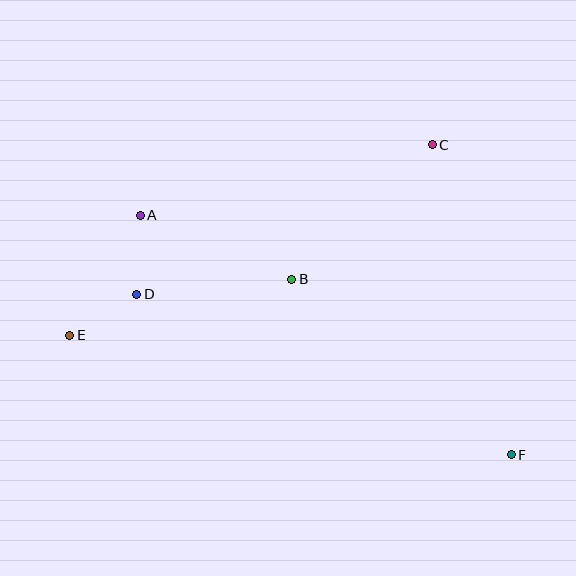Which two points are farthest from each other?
Points E and F are farthest from each other.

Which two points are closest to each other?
Points D and E are closest to each other.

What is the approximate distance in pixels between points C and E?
The distance between C and E is approximately 410 pixels.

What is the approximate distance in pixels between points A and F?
The distance between A and F is approximately 442 pixels.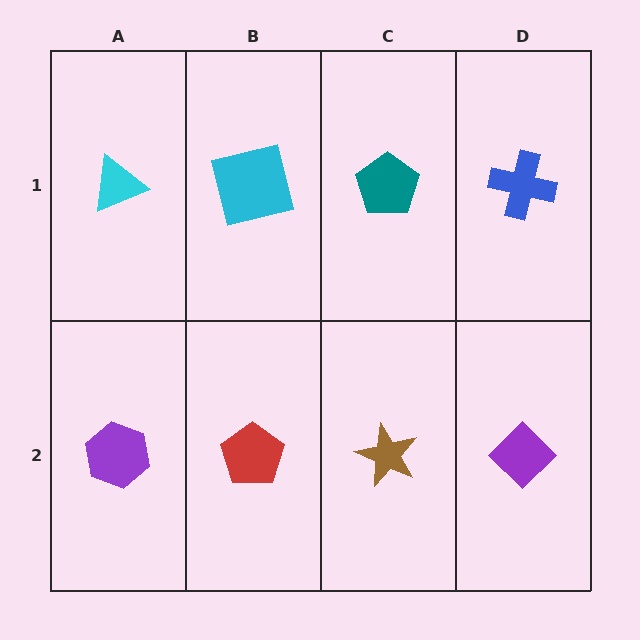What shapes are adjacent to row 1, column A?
A purple hexagon (row 2, column A), a cyan square (row 1, column B).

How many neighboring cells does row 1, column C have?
3.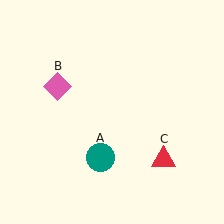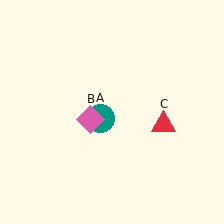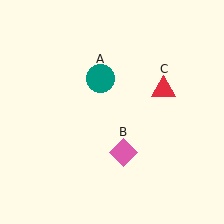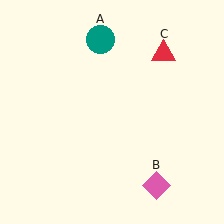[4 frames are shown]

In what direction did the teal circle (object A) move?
The teal circle (object A) moved up.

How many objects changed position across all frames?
3 objects changed position: teal circle (object A), pink diamond (object B), red triangle (object C).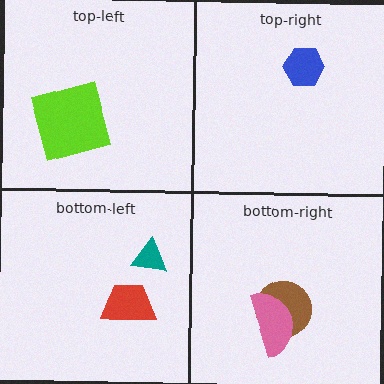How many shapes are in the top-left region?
1.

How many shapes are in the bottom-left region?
2.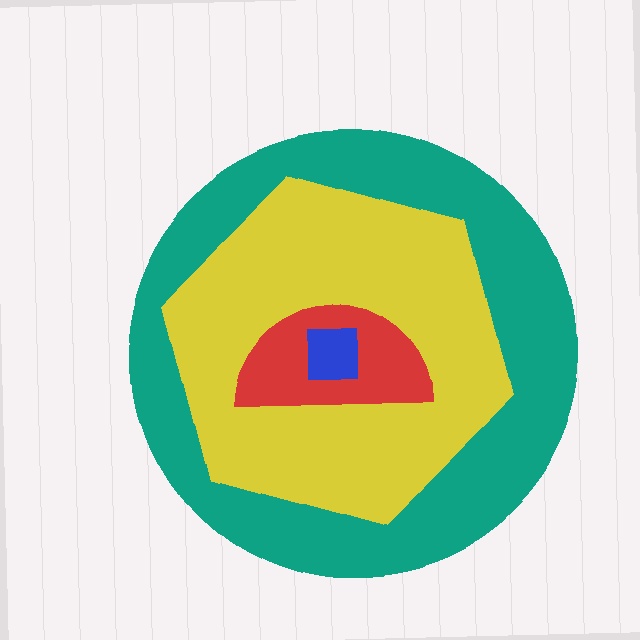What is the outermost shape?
The teal circle.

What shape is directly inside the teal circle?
The yellow hexagon.